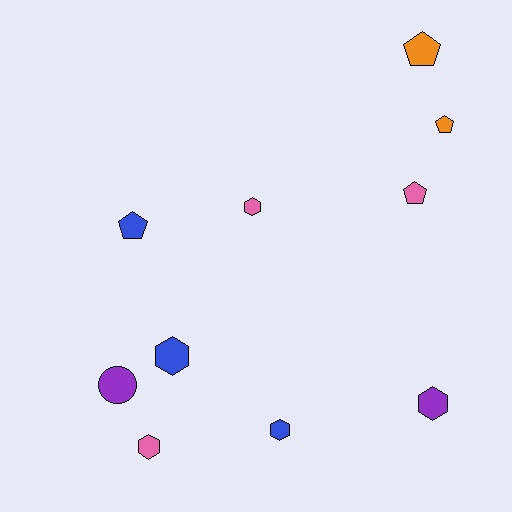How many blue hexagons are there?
There are 2 blue hexagons.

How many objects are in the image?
There are 10 objects.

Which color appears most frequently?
Pink, with 3 objects.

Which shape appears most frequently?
Hexagon, with 5 objects.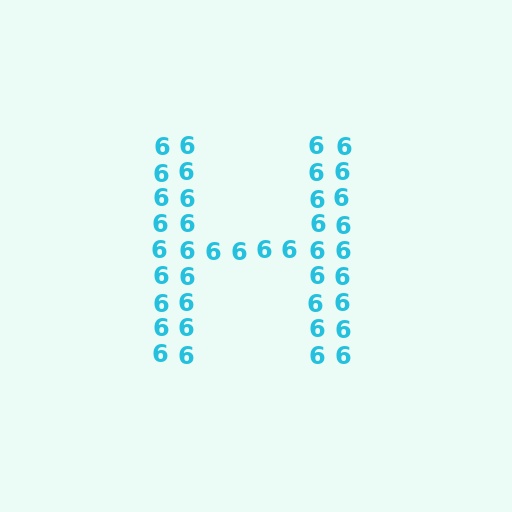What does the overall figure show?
The overall figure shows the letter H.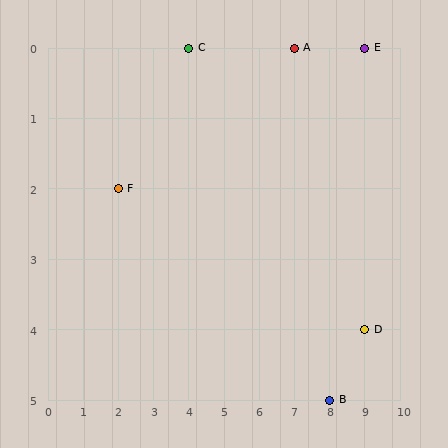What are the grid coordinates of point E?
Point E is at grid coordinates (9, 0).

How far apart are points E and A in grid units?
Points E and A are 2 columns apart.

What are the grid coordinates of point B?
Point B is at grid coordinates (8, 5).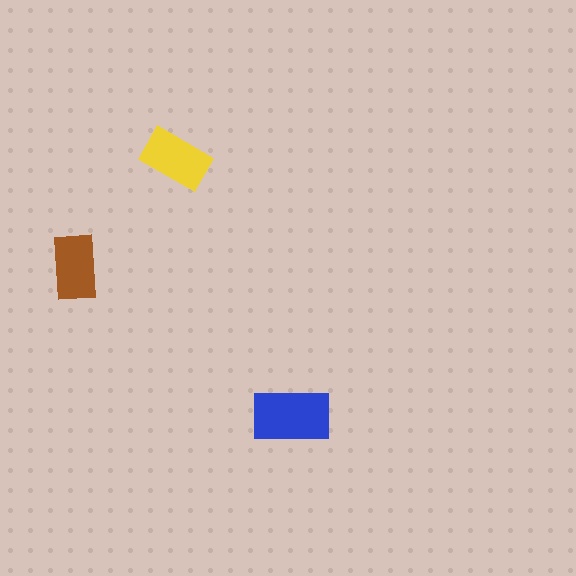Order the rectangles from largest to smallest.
the blue one, the yellow one, the brown one.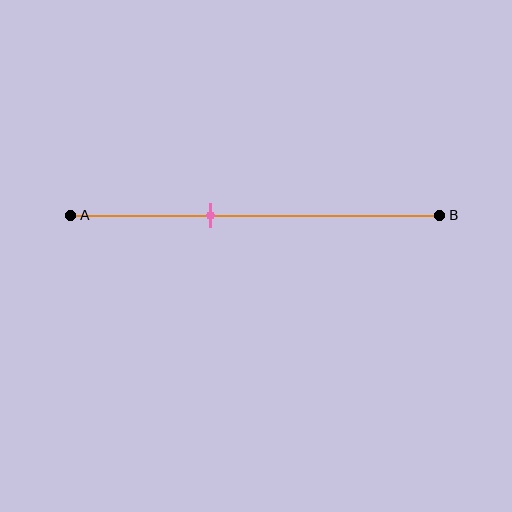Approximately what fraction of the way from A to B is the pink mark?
The pink mark is approximately 40% of the way from A to B.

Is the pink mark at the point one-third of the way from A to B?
No, the mark is at about 40% from A, not at the 33% one-third point.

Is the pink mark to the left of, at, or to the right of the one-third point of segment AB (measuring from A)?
The pink mark is to the right of the one-third point of segment AB.